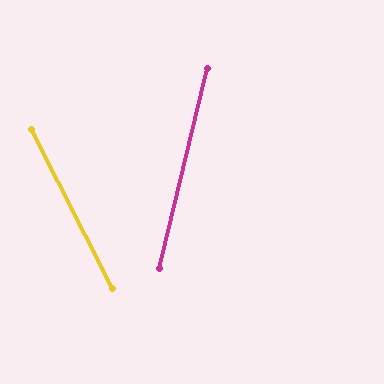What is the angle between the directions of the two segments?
Approximately 40 degrees.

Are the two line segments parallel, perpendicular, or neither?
Neither parallel nor perpendicular — they differ by about 40°.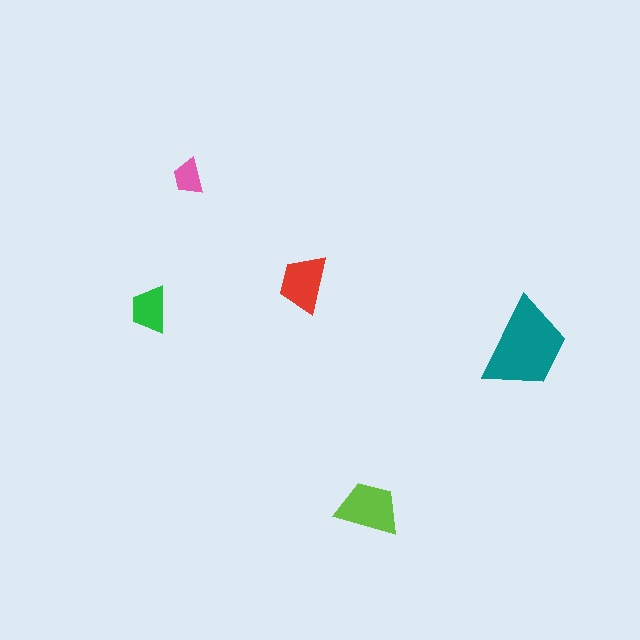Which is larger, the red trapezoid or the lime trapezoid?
The lime one.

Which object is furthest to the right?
The teal trapezoid is rightmost.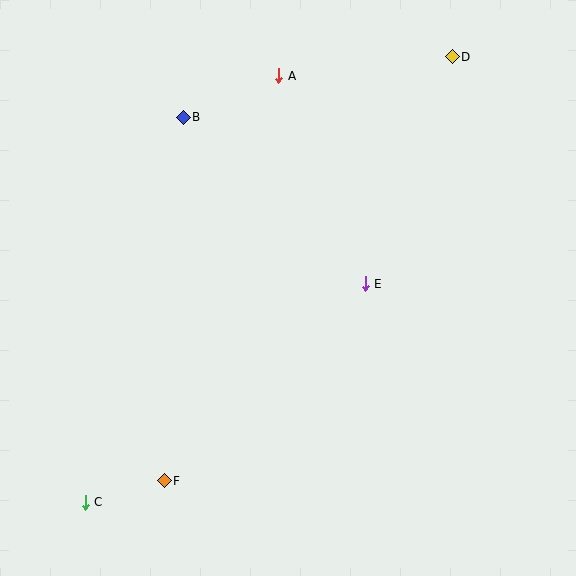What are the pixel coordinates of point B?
Point B is at (183, 117).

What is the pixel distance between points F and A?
The distance between F and A is 421 pixels.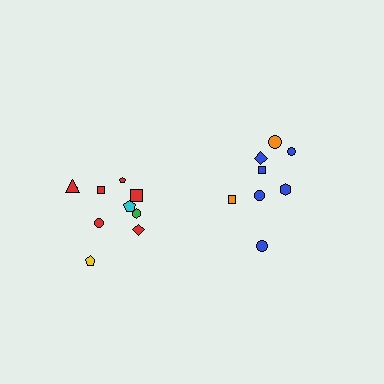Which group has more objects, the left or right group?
The left group.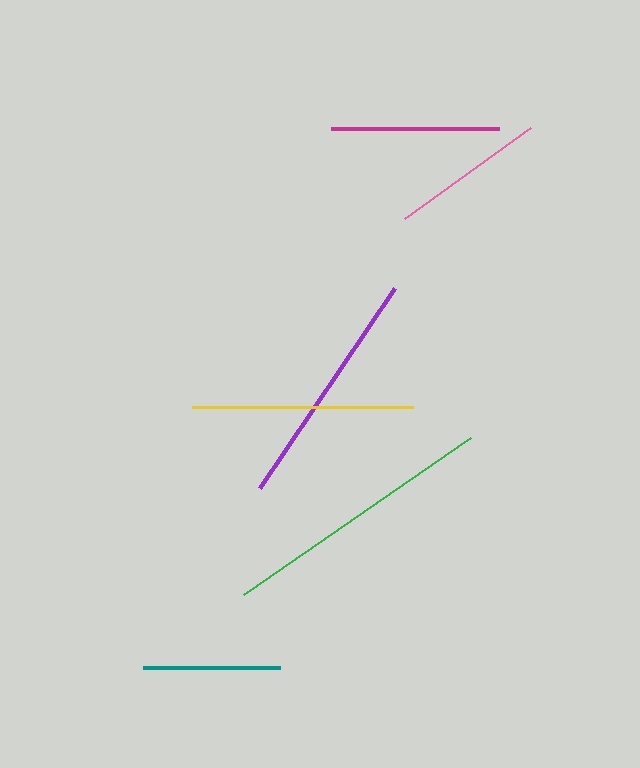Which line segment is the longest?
The green line is the longest at approximately 276 pixels.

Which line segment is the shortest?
The teal line is the shortest at approximately 137 pixels.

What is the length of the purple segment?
The purple segment is approximately 242 pixels long.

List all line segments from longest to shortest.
From longest to shortest: green, purple, yellow, magenta, pink, teal.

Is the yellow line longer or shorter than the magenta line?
The yellow line is longer than the magenta line.